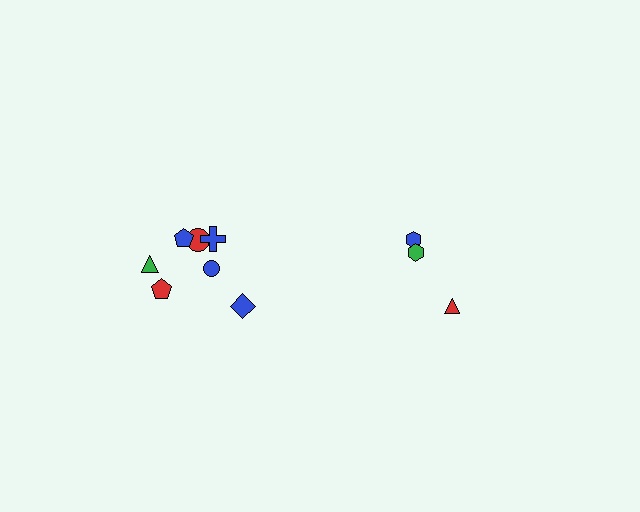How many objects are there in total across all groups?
There are 10 objects.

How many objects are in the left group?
There are 7 objects.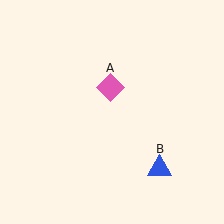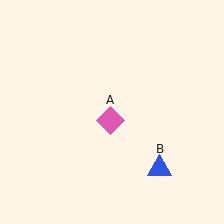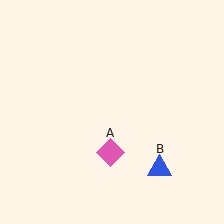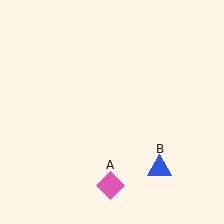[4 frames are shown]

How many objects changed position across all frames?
1 object changed position: pink diamond (object A).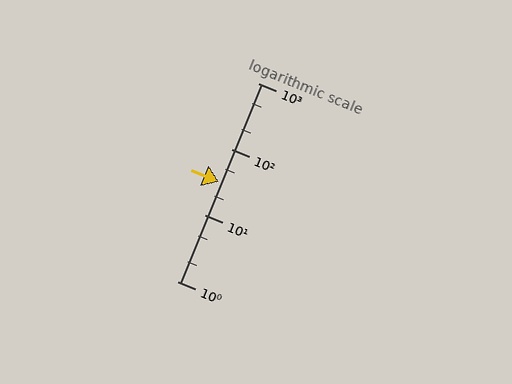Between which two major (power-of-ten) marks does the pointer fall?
The pointer is between 10 and 100.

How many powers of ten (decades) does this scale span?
The scale spans 3 decades, from 1 to 1000.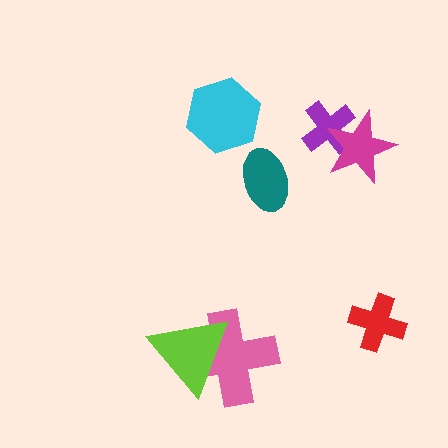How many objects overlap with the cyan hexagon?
0 objects overlap with the cyan hexagon.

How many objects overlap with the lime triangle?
1 object overlaps with the lime triangle.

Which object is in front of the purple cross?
The magenta star is in front of the purple cross.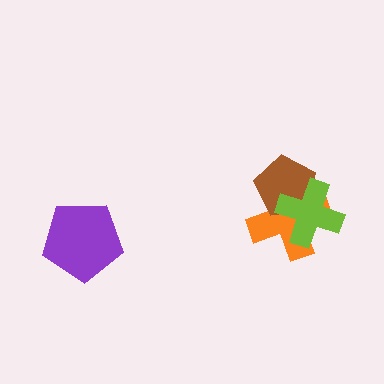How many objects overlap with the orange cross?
2 objects overlap with the orange cross.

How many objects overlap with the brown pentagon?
2 objects overlap with the brown pentagon.